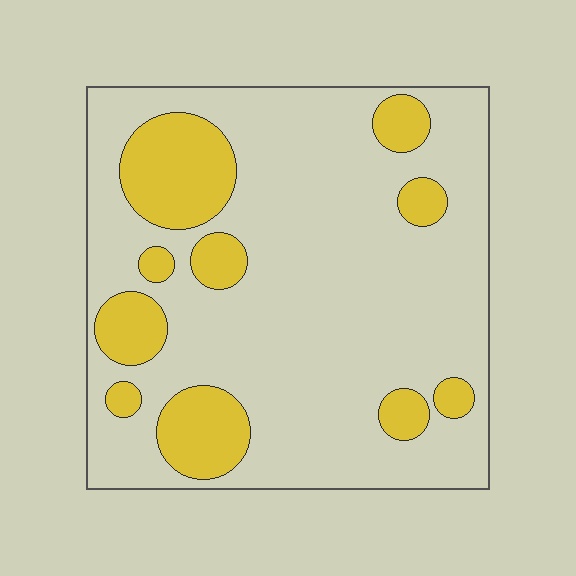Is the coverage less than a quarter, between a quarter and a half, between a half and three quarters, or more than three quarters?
Less than a quarter.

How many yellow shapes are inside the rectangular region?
10.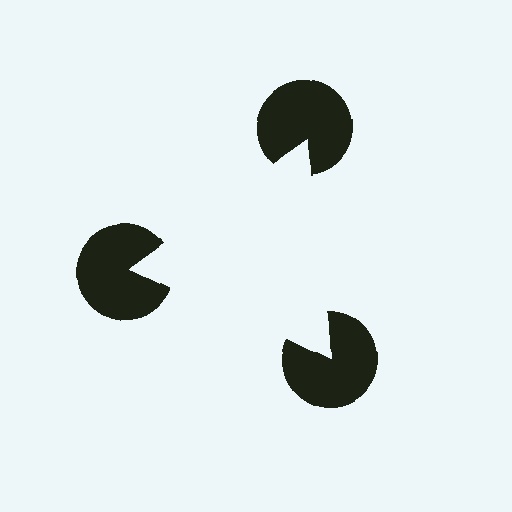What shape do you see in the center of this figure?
An illusory triangle — its edges are inferred from the aligned wedge cuts in the pac-man discs, not physically drawn.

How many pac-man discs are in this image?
There are 3 — one at each vertex of the illusory triangle.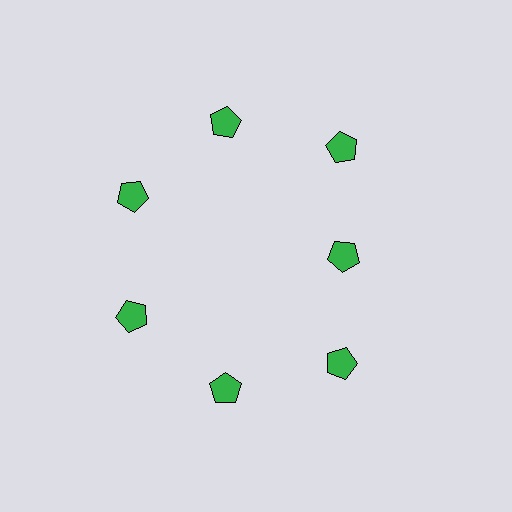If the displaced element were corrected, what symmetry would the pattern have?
It would have 7-fold rotational symmetry — the pattern would map onto itself every 51 degrees.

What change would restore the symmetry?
The symmetry would be restored by moving it outward, back onto the ring so that all 7 pentagons sit at equal angles and equal distance from the center.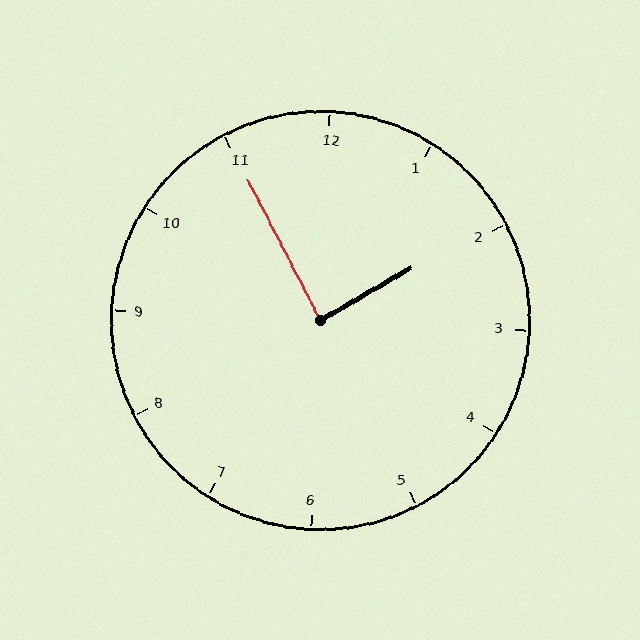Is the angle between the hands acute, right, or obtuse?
It is right.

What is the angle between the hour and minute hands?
Approximately 88 degrees.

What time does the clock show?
1:55.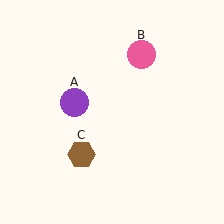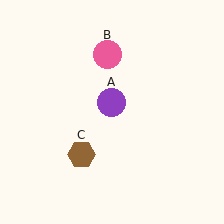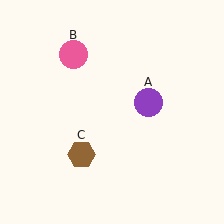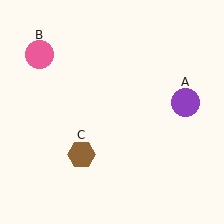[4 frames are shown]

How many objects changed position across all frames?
2 objects changed position: purple circle (object A), pink circle (object B).